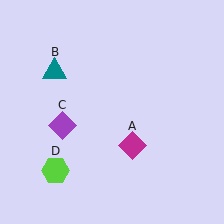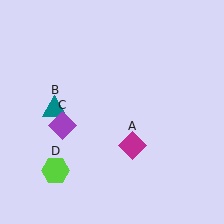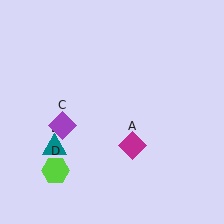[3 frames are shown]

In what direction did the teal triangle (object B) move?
The teal triangle (object B) moved down.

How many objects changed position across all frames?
1 object changed position: teal triangle (object B).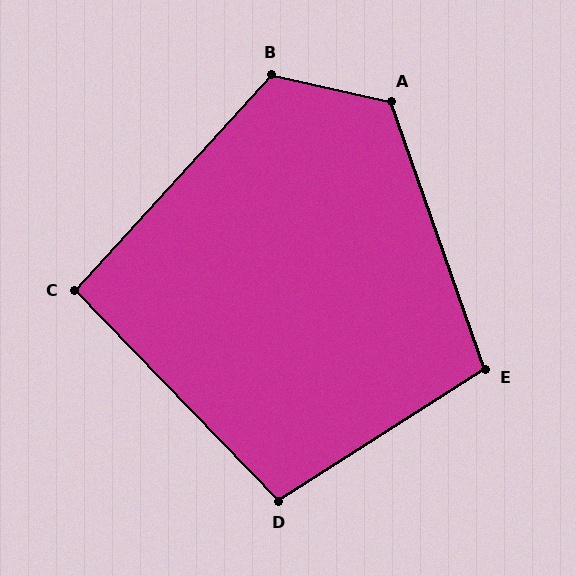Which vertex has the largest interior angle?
A, at approximately 122 degrees.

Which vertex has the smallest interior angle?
C, at approximately 93 degrees.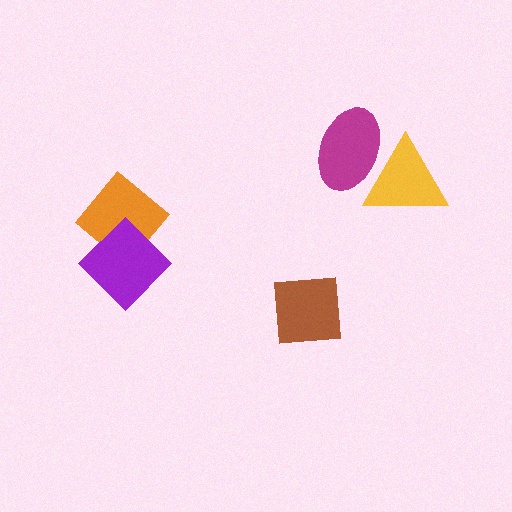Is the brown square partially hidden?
No, no other shape covers it.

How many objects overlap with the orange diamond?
1 object overlaps with the orange diamond.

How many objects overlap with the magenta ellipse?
1 object overlaps with the magenta ellipse.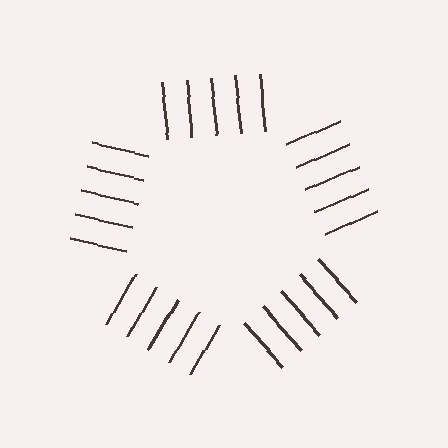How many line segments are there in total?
25 — 5 along each of the 5 edges.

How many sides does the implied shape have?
5 sides — the line-ends trace a pentagon.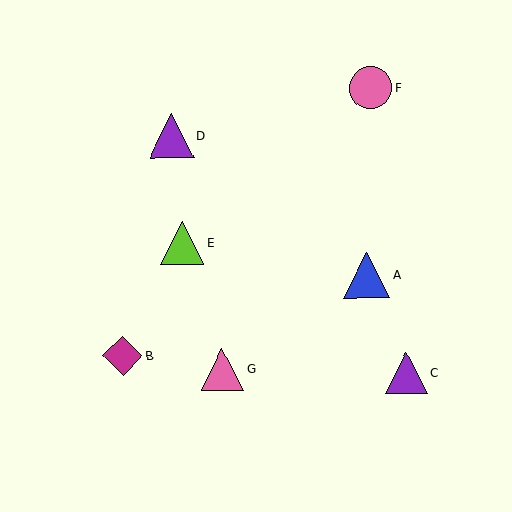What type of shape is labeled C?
Shape C is a purple triangle.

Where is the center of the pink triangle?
The center of the pink triangle is at (222, 369).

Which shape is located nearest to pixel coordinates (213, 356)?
The pink triangle (labeled G) at (222, 369) is nearest to that location.